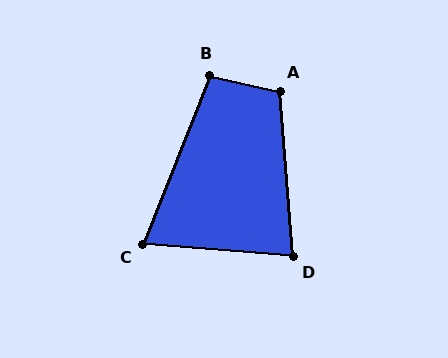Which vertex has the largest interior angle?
A, at approximately 107 degrees.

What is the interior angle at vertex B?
Approximately 99 degrees (obtuse).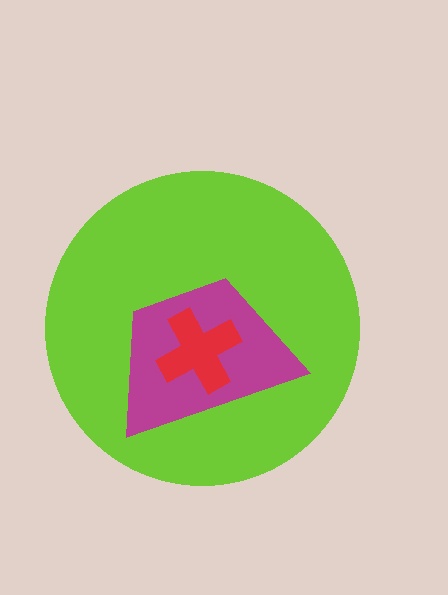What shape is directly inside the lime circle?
The magenta trapezoid.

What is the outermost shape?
The lime circle.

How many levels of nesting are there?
3.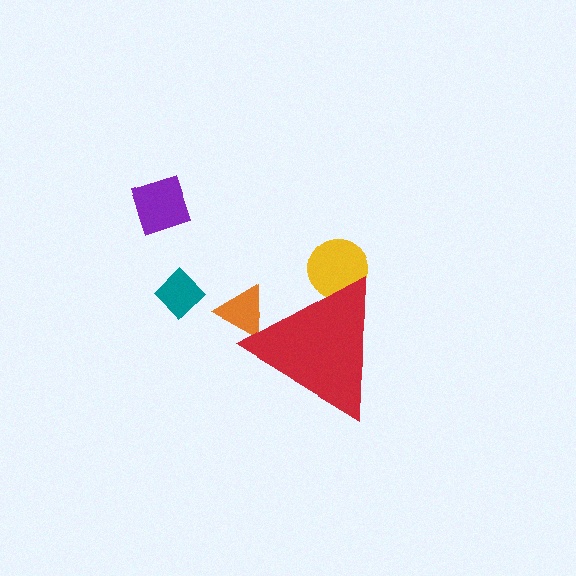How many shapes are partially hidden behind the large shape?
2 shapes are partially hidden.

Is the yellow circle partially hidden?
Yes, the yellow circle is partially hidden behind the red triangle.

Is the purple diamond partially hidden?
No, the purple diamond is fully visible.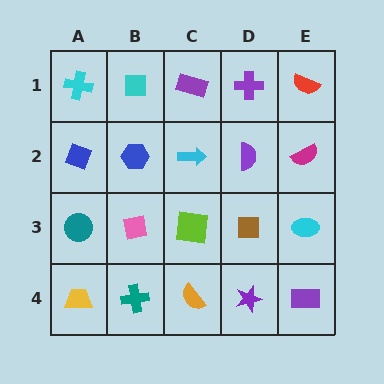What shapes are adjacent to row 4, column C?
A lime square (row 3, column C), a teal cross (row 4, column B), a purple star (row 4, column D).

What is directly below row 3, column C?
An orange semicircle.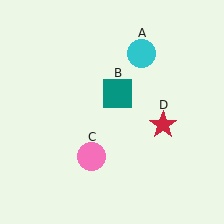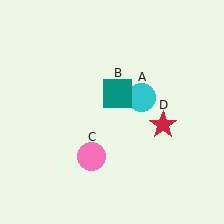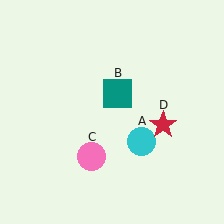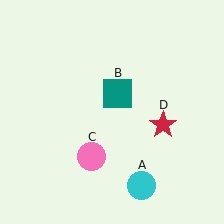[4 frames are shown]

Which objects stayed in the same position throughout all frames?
Teal square (object B) and pink circle (object C) and red star (object D) remained stationary.